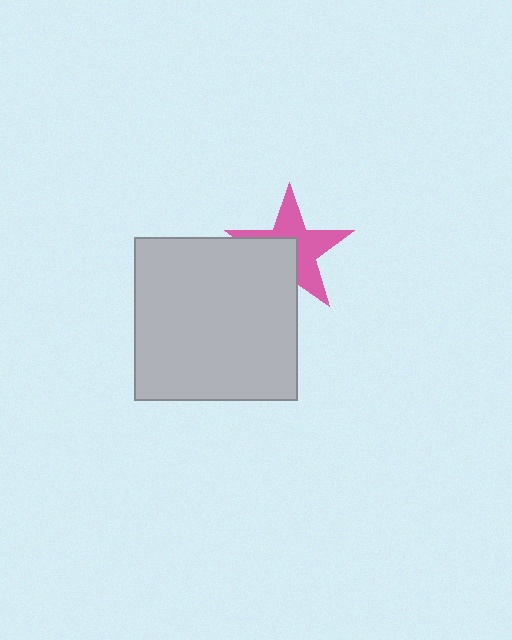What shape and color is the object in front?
The object in front is a light gray square.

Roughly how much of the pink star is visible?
About half of it is visible (roughly 59%).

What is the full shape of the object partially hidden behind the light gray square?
The partially hidden object is a pink star.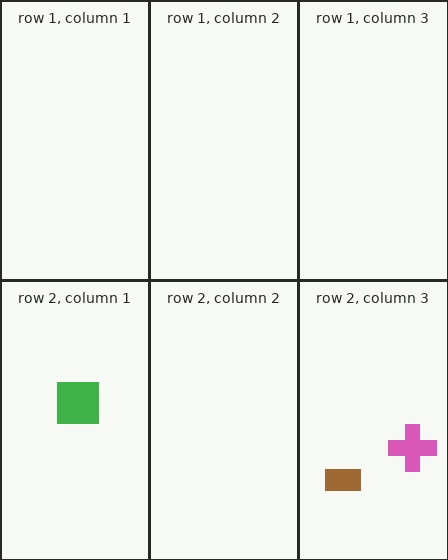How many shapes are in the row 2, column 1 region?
1.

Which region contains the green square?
The row 2, column 1 region.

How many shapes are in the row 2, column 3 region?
2.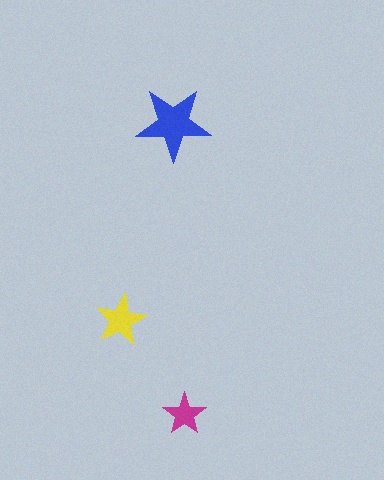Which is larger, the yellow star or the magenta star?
The yellow one.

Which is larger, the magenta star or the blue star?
The blue one.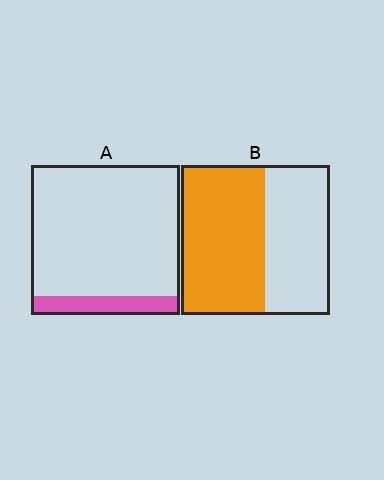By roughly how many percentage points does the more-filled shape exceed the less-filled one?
By roughly 45 percentage points (B over A).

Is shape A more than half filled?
No.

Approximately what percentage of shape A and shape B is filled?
A is approximately 15% and B is approximately 55%.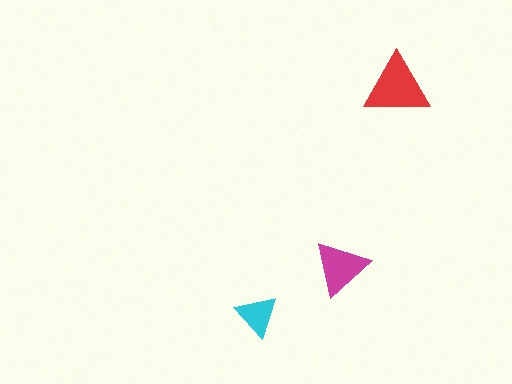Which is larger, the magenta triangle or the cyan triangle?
The magenta one.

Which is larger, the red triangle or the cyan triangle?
The red one.